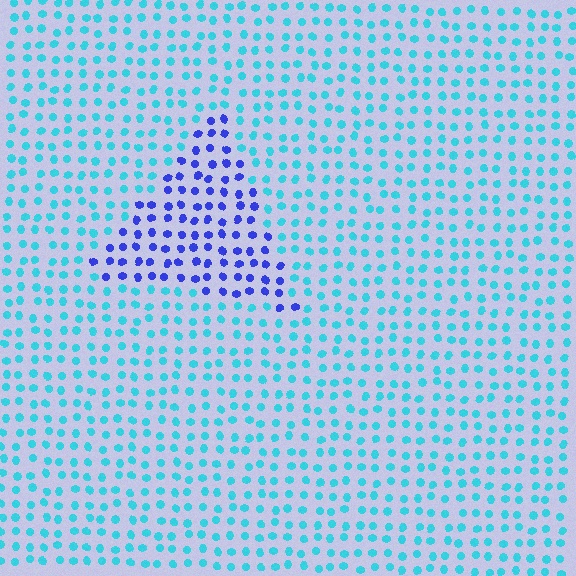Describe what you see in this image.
The image is filled with small cyan elements in a uniform arrangement. A triangle-shaped region is visible where the elements are tinted to a slightly different hue, forming a subtle color boundary.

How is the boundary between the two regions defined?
The boundary is defined purely by a slight shift in hue (about 52 degrees). Spacing, size, and orientation are identical on both sides.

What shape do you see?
I see a triangle.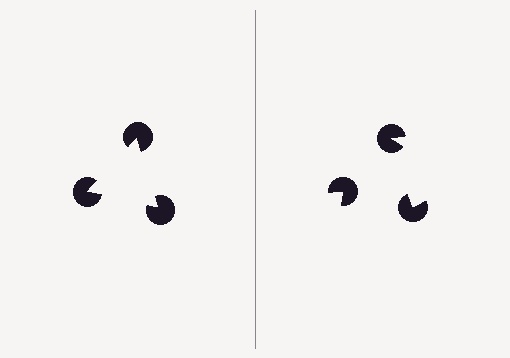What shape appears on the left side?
An illusory triangle.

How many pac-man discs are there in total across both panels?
6 — 3 on each side.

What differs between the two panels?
The pac-man discs are positioned identically on both sides; only the wedge orientations differ. On the left they align to a triangle; on the right they are misaligned.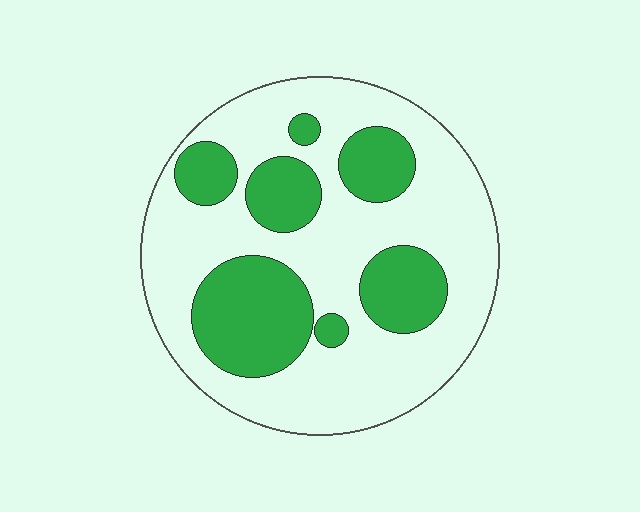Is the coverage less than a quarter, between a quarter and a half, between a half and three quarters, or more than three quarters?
Between a quarter and a half.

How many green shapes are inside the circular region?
7.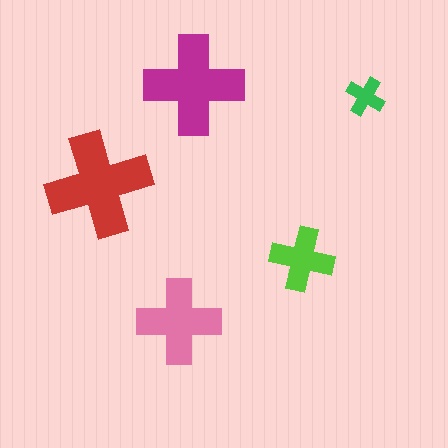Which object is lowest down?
The pink cross is bottommost.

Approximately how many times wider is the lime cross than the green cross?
About 1.5 times wider.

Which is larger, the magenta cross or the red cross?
The red one.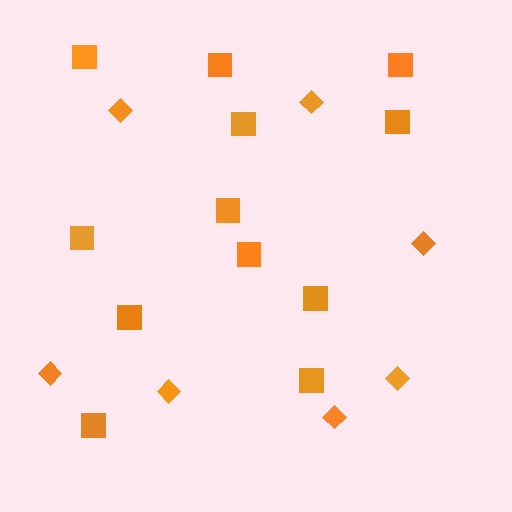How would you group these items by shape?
There are 2 groups: one group of diamonds (7) and one group of squares (12).